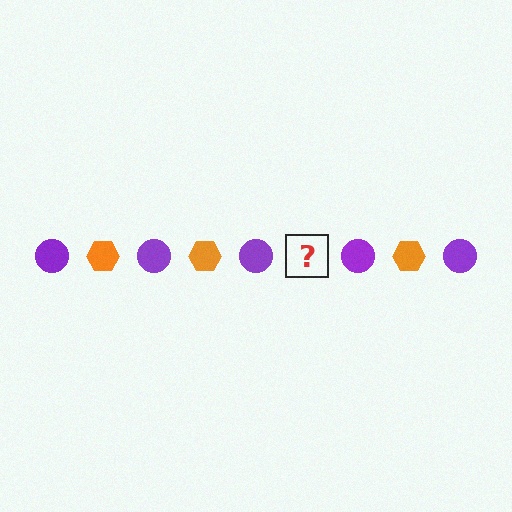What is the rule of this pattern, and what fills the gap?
The rule is that the pattern alternates between purple circle and orange hexagon. The gap should be filled with an orange hexagon.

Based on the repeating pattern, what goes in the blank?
The blank should be an orange hexagon.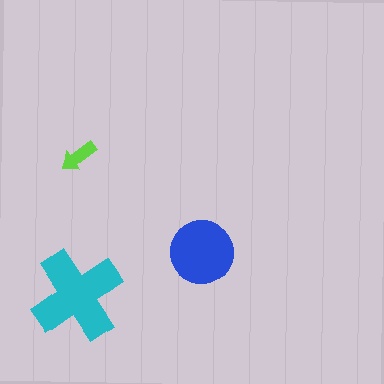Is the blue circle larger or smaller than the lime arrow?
Larger.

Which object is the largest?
The cyan cross.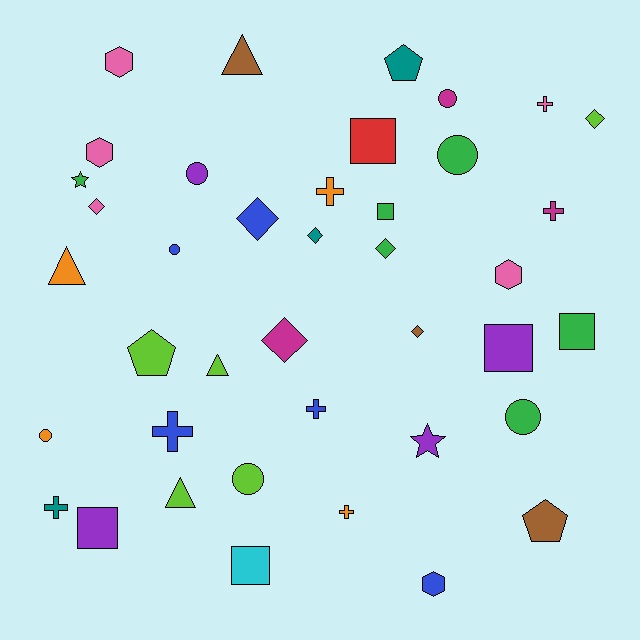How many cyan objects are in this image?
There is 1 cyan object.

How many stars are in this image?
There are 2 stars.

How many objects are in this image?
There are 40 objects.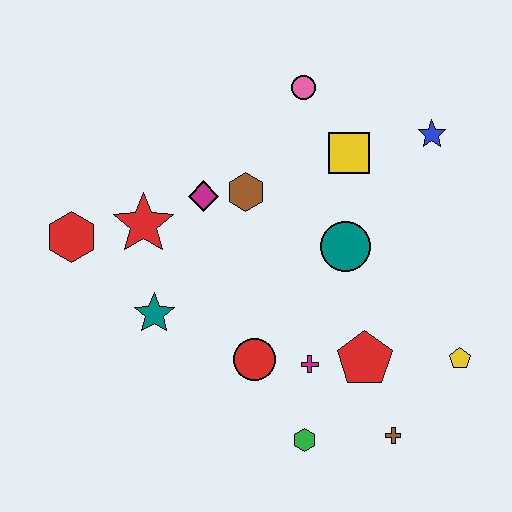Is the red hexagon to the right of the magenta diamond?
No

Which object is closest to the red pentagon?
The magenta cross is closest to the red pentagon.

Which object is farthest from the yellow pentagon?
The red hexagon is farthest from the yellow pentagon.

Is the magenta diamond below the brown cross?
No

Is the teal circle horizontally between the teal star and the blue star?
Yes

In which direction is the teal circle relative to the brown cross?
The teal circle is above the brown cross.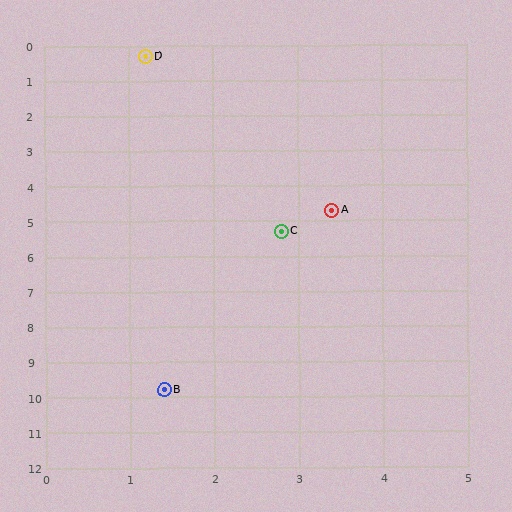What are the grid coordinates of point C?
Point C is at approximately (2.8, 5.3).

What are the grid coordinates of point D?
Point D is at approximately (1.2, 0.3).